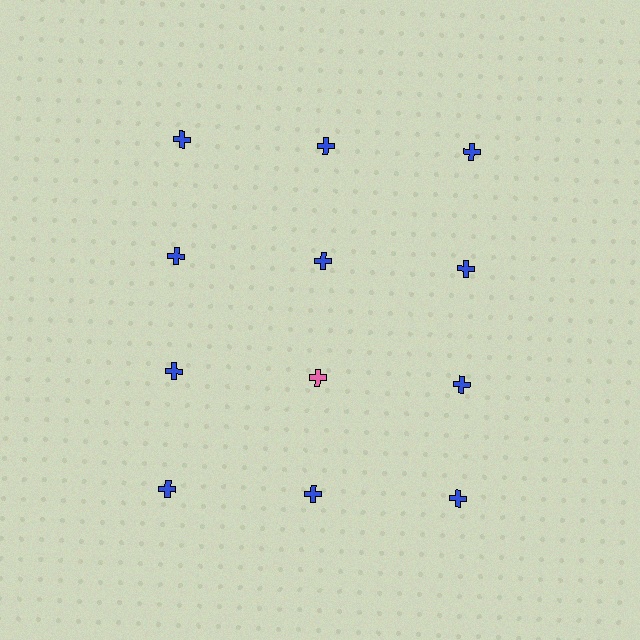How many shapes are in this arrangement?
There are 12 shapes arranged in a grid pattern.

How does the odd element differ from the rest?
It has a different color: pink instead of blue.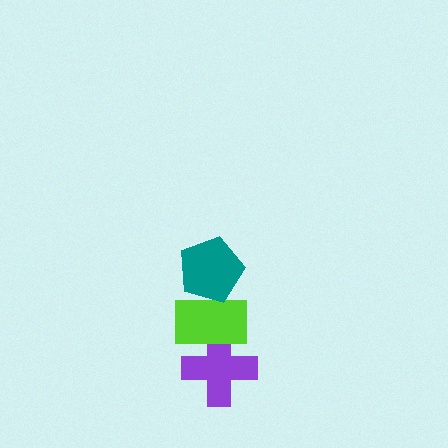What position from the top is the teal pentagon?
The teal pentagon is 1st from the top.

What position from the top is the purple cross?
The purple cross is 3rd from the top.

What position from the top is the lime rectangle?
The lime rectangle is 2nd from the top.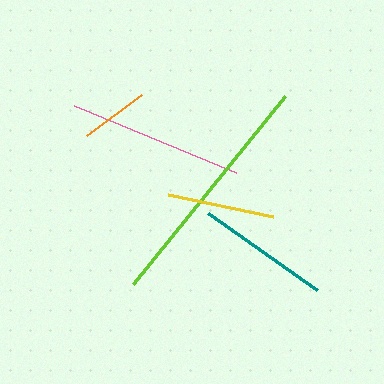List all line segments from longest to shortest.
From longest to shortest: lime, pink, teal, yellow, orange.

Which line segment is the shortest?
The orange line is the shortest at approximately 69 pixels.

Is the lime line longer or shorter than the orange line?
The lime line is longer than the orange line.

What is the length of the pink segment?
The pink segment is approximately 176 pixels long.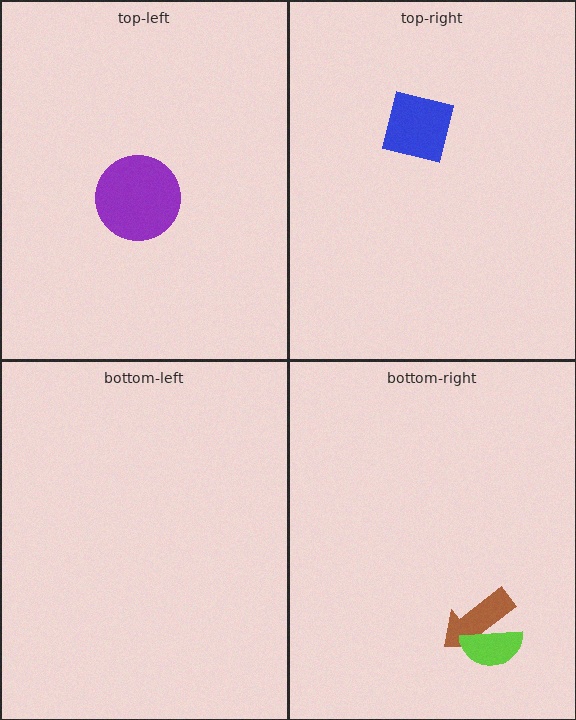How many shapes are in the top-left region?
1.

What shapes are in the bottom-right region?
The brown arrow, the lime semicircle.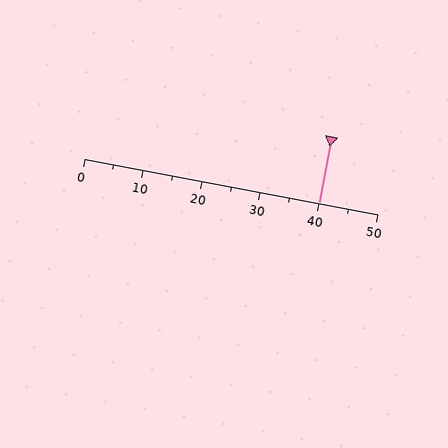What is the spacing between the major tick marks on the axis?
The major ticks are spaced 10 apart.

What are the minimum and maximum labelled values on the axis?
The axis runs from 0 to 50.